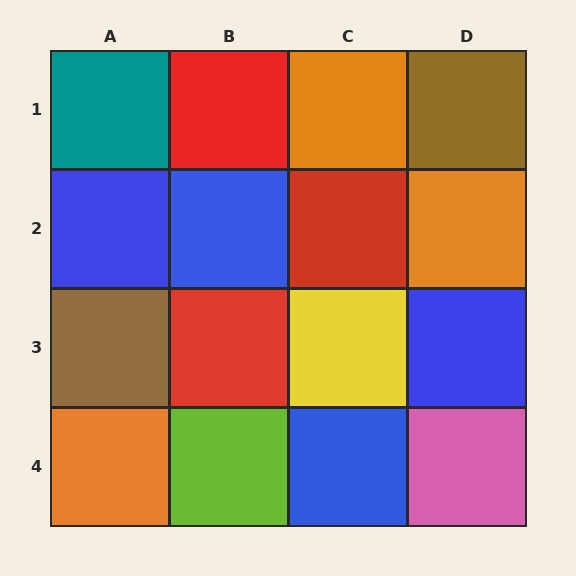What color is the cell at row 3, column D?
Blue.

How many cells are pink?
1 cell is pink.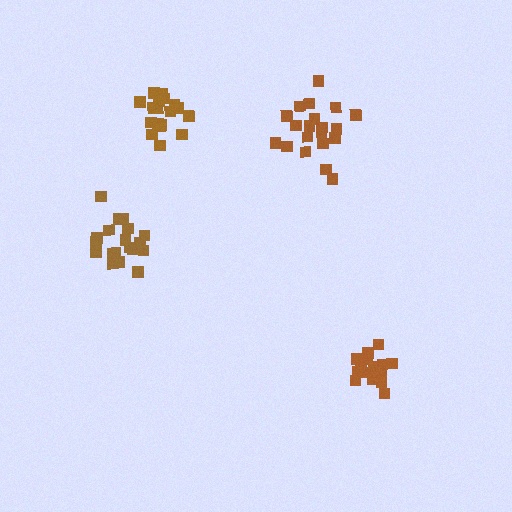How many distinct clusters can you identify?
There are 4 distinct clusters.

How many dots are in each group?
Group 1: 21 dots, Group 2: 20 dots, Group 3: 18 dots, Group 4: 16 dots (75 total).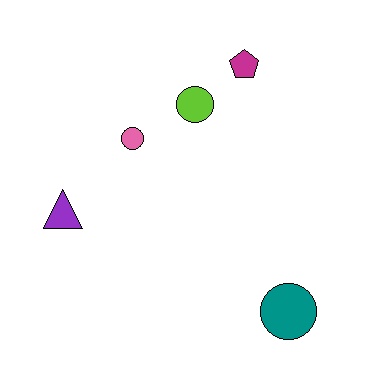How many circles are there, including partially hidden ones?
There are 3 circles.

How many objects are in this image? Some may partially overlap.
There are 5 objects.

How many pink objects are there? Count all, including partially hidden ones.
There is 1 pink object.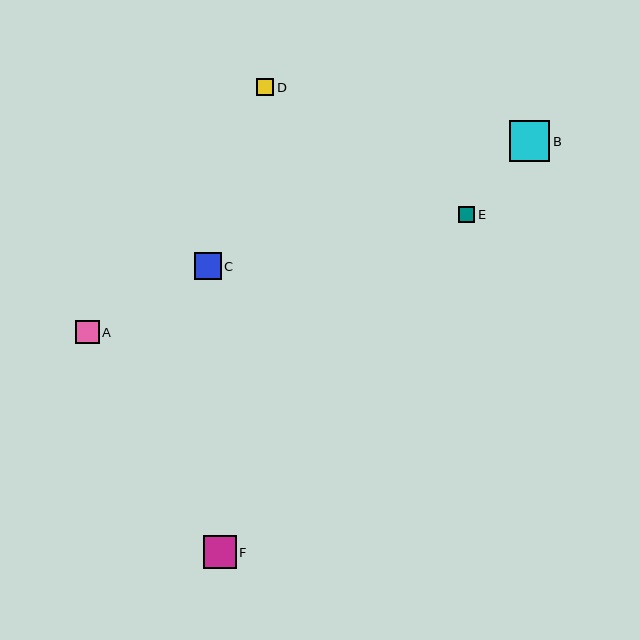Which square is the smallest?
Square E is the smallest with a size of approximately 16 pixels.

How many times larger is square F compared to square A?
Square F is approximately 1.4 times the size of square A.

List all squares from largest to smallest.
From largest to smallest: B, F, C, A, D, E.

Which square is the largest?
Square B is the largest with a size of approximately 41 pixels.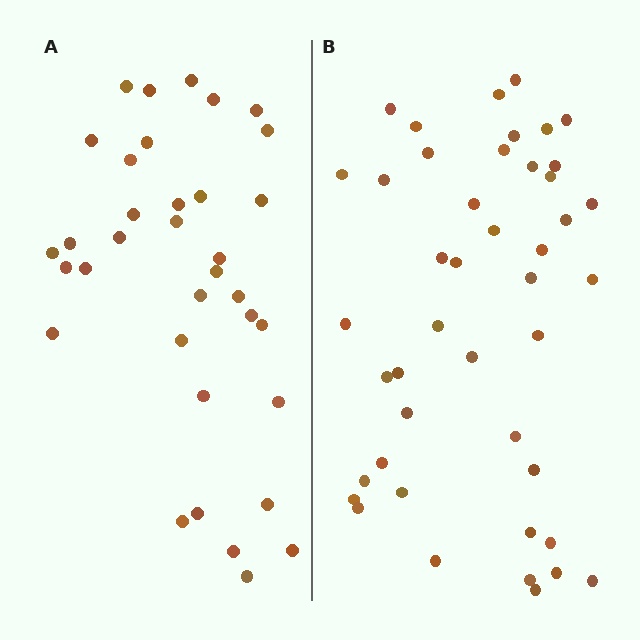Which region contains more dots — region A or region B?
Region B (the right region) has more dots.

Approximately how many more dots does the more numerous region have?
Region B has roughly 8 or so more dots than region A.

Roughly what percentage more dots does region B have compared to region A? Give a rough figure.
About 25% more.